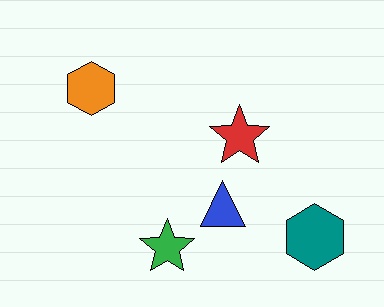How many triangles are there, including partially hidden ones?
There is 1 triangle.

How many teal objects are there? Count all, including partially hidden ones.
There is 1 teal object.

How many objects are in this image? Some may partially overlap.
There are 5 objects.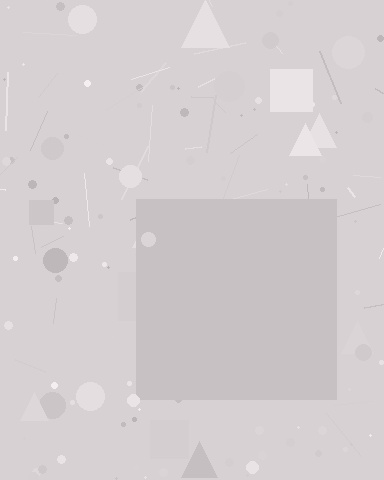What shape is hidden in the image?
A square is hidden in the image.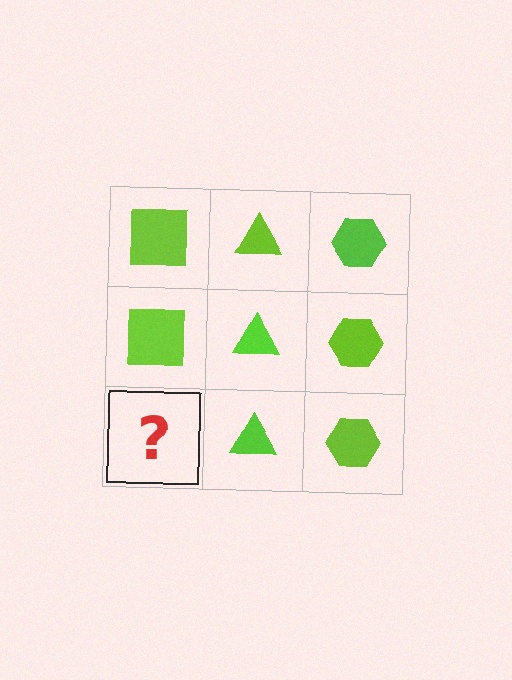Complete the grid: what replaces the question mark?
The question mark should be replaced with a lime square.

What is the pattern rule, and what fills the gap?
The rule is that each column has a consistent shape. The gap should be filled with a lime square.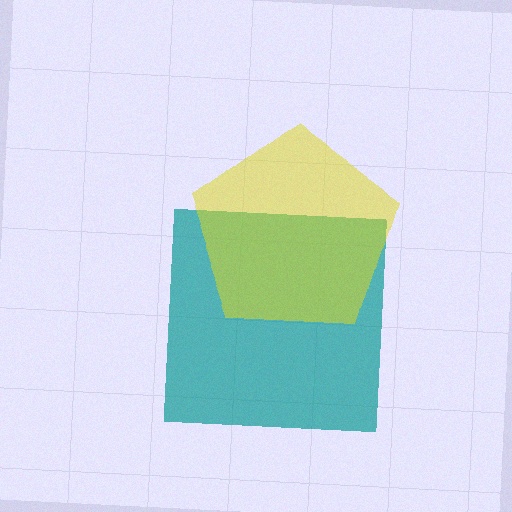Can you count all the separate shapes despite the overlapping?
Yes, there are 2 separate shapes.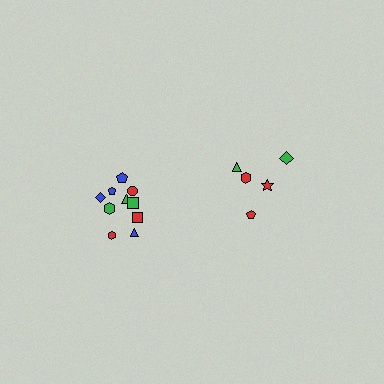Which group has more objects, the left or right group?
The left group.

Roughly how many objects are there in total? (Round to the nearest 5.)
Roughly 15 objects in total.